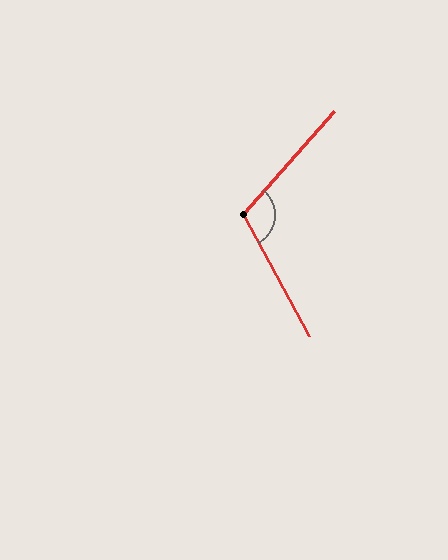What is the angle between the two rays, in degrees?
Approximately 110 degrees.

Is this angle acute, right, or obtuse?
It is obtuse.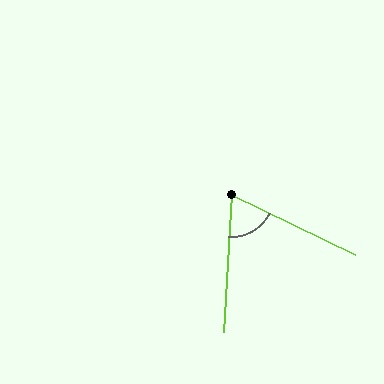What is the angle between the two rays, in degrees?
Approximately 67 degrees.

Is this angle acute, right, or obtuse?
It is acute.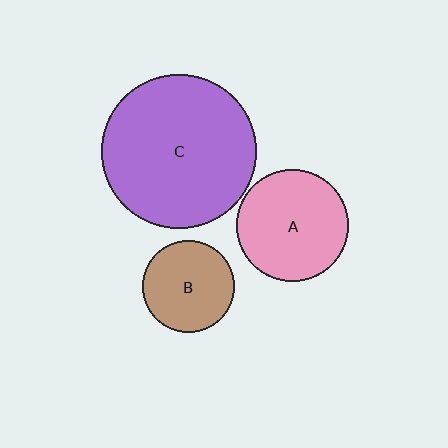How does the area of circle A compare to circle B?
Approximately 1.5 times.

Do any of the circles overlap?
No, none of the circles overlap.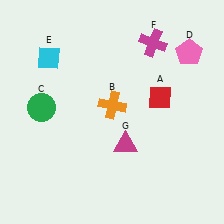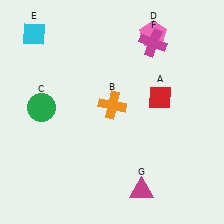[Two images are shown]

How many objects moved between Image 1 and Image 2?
3 objects moved between the two images.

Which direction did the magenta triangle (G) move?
The magenta triangle (G) moved down.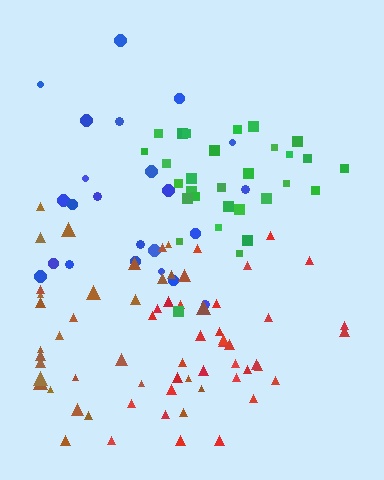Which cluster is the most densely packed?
Green.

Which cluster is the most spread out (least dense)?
Blue.